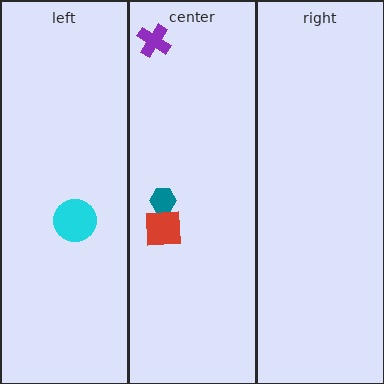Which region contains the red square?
The center region.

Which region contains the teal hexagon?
The center region.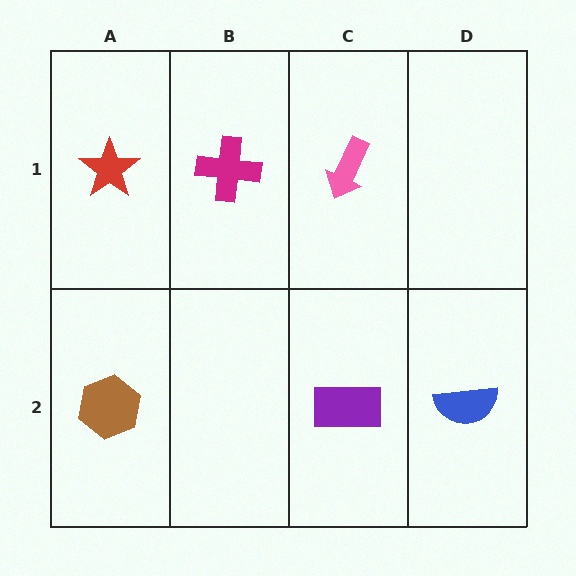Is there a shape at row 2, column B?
No, that cell is empty.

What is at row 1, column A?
A red star.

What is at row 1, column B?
A magenta cross.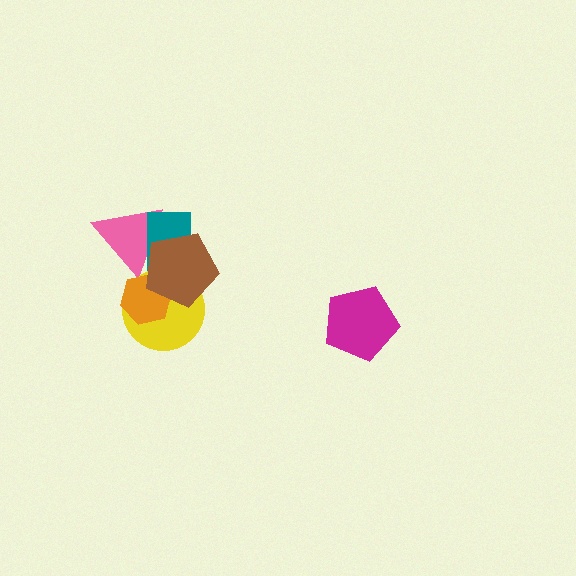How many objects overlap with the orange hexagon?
3 objects overlap with the orange hexagon.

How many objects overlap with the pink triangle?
2 objects overlap with the pink triangle.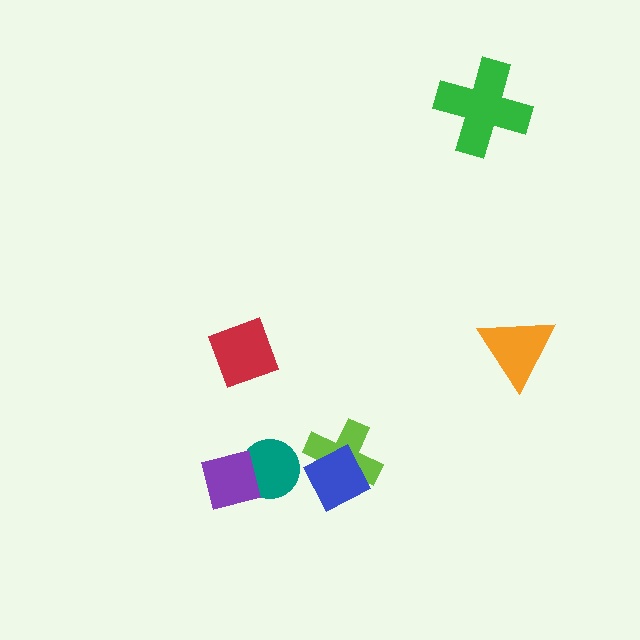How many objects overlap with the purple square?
1 object overlaps with the purple square.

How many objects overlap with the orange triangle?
0 objects overlap with the orange triangle.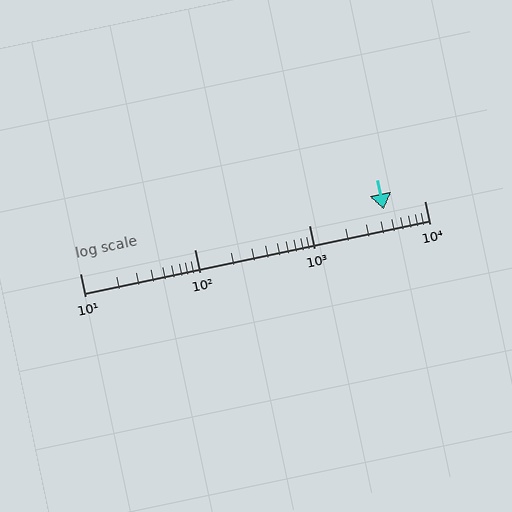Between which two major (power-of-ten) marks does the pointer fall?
The pointer is between 1000 and 10000.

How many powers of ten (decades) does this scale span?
The scale spans 3 decades, from 10 to 10000.